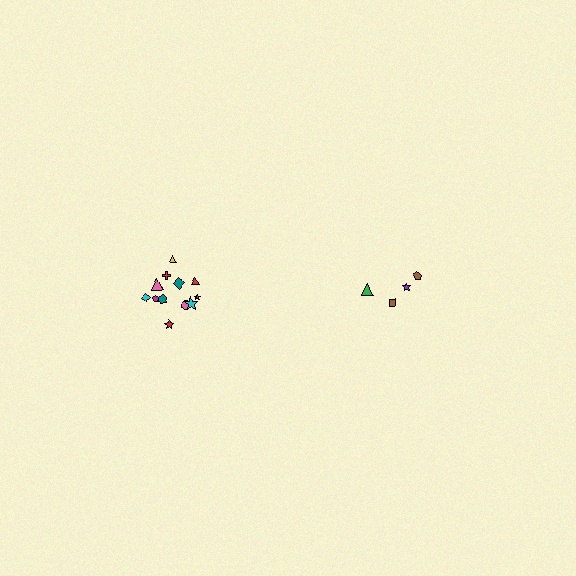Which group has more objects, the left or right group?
The left group.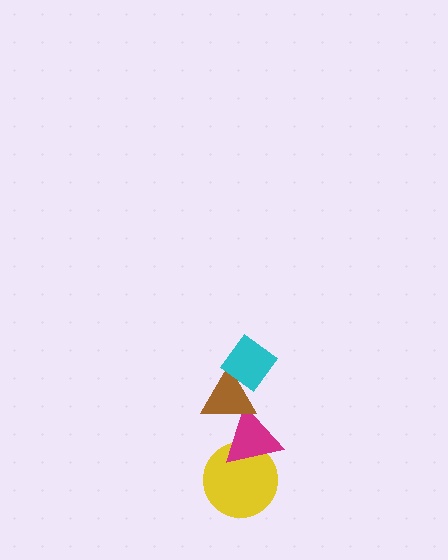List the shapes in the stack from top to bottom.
From top to bottom: the cyan diamond, the brown triangle, the magenta triangle, the yellow circle.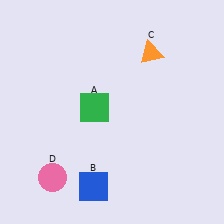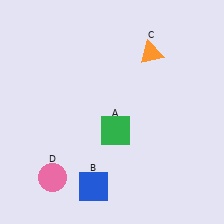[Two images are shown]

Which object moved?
The green square (A) moved down.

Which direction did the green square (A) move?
The green square (A) moved down.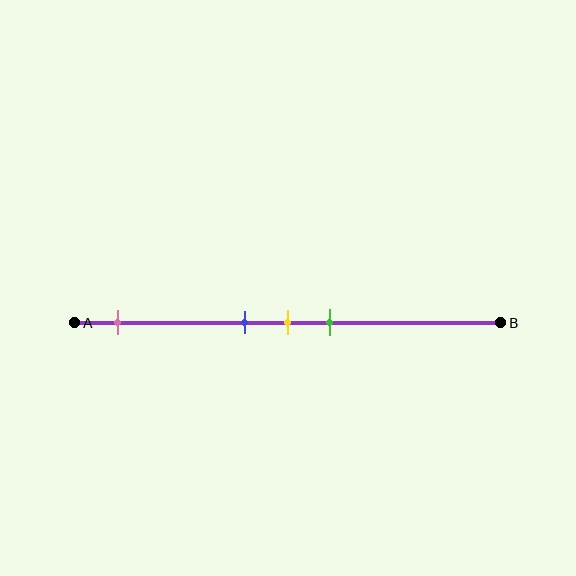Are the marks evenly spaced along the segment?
No, the marks are not evenly spaced.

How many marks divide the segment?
There are 4 marks dividing the segment.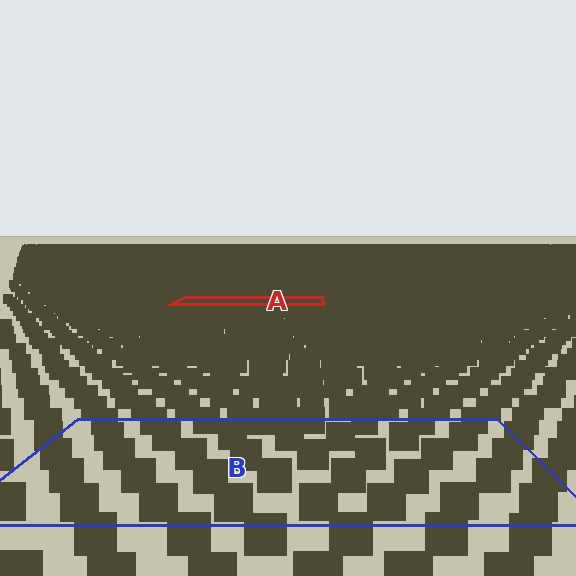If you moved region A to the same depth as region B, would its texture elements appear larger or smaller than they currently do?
They would appear larger. At a closer depth, the same texture elements are projected at a bigger on-screen size.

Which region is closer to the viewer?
Region B is closer. The texture elements there are larger and more spread out.